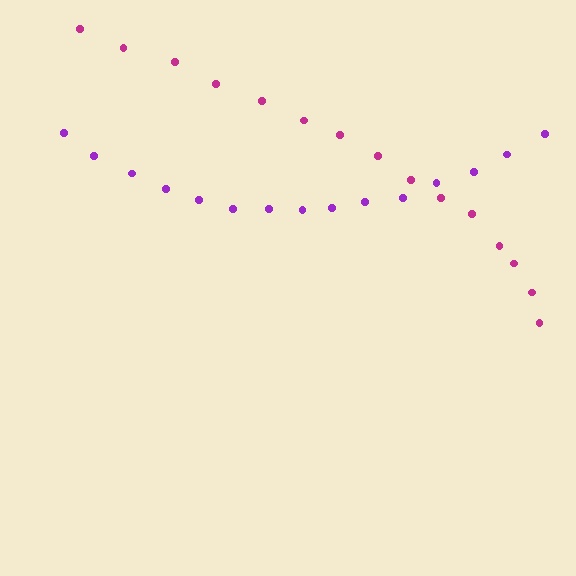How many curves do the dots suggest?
There are 2 distinct paths.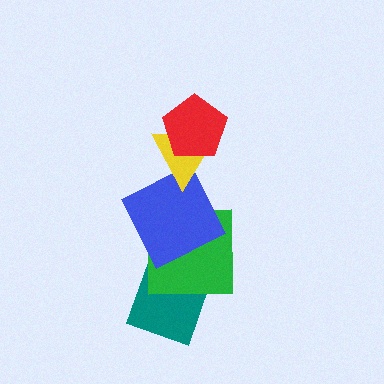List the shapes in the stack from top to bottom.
From top to bottom: the red pentagon, the yellow triangle, the blue square, the green square, the teal diamond.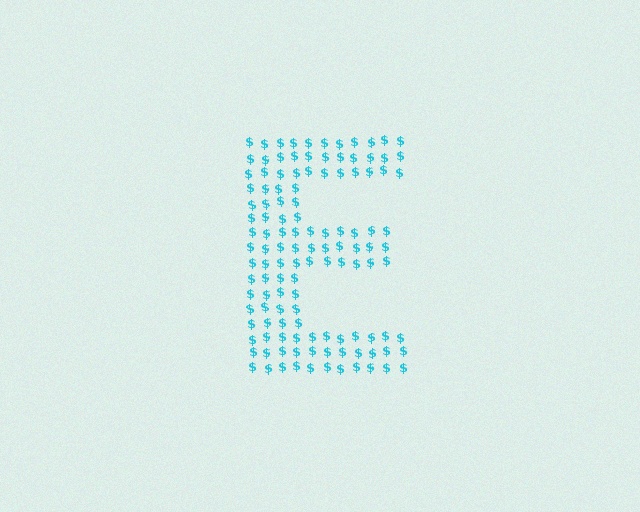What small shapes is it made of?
It is made of small dollar signs.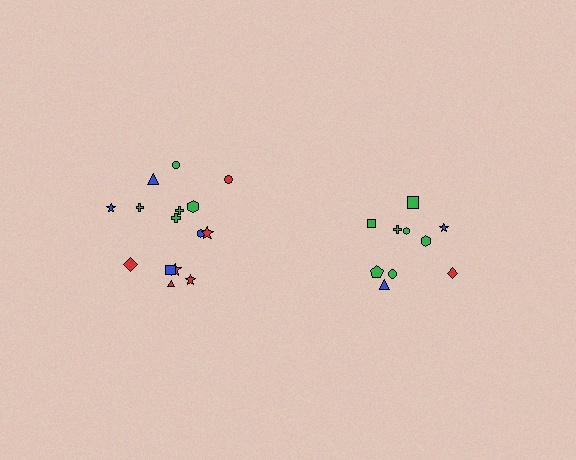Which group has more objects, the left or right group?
The left group.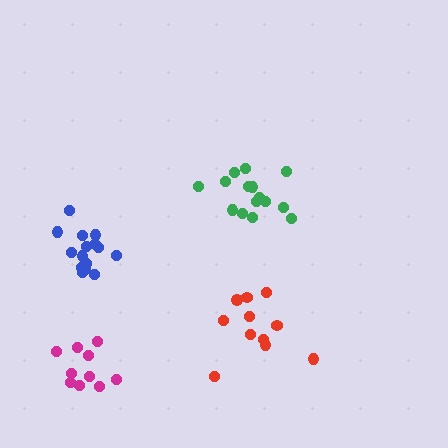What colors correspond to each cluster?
The clusters are colored: magenta, blue, red, green.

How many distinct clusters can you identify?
There are 4 distinct clusters.